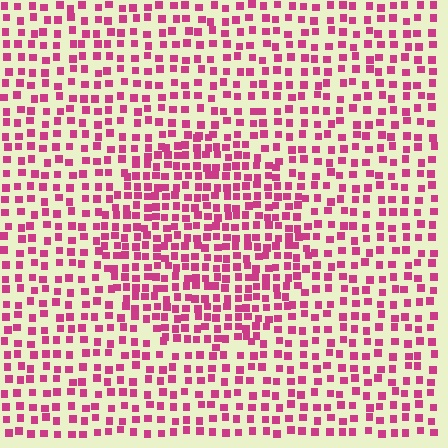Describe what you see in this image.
The image contains small magenta elements arranged at two different densities. A circle-shaped region is visible where the elements are more densely packed than the surrounding area.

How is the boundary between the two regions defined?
The boundary is defined by a change in element density (approximately 1.6x ratio). All elements are the same color, size, and shape.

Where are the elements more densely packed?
The elements are more densely packed inside the circle boundary.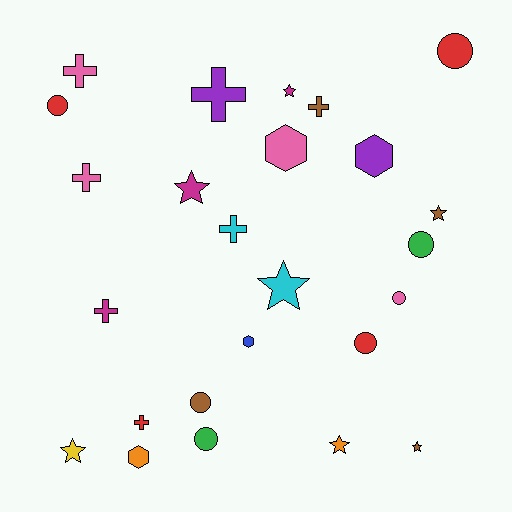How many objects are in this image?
There are 25 objects.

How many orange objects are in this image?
There are 2 orange objects.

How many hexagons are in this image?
There are 4 hexagons.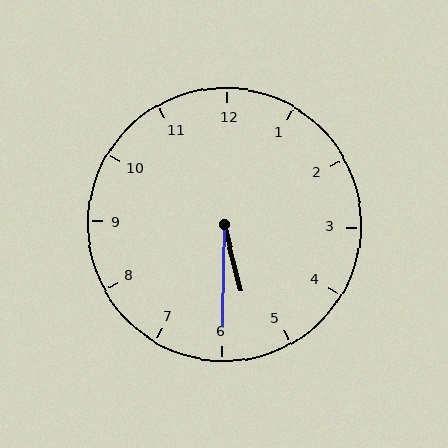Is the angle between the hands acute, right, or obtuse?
It is acute.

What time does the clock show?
5:30.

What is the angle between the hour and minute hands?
Approximately 15 degrees.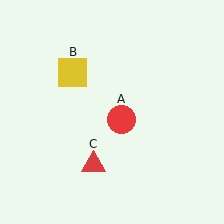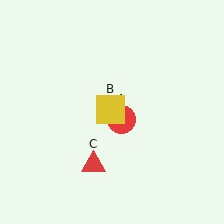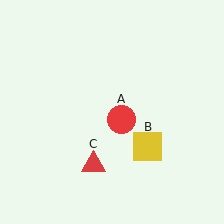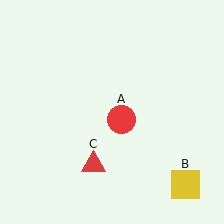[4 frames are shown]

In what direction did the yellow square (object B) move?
The yellow square (object B) moved down and to the right.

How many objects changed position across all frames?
1 object changed position: yellow square (object B).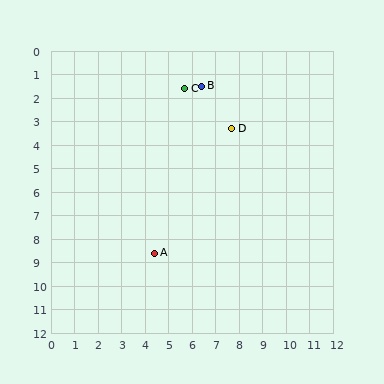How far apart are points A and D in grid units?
Points A and D are about 6.2 grid units apart.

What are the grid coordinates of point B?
Point B is at approximately (6.4, 1.5).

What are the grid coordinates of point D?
Point D is at approximately (7.7, 3.3).